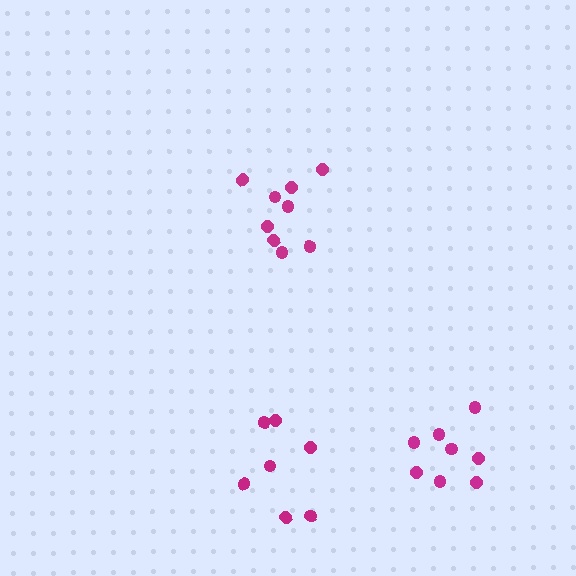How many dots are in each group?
Group 1: 9 dots, Group 2: 8 dots, Group 3: 7 dots (24 total).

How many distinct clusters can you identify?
There are 3 distinct clusters.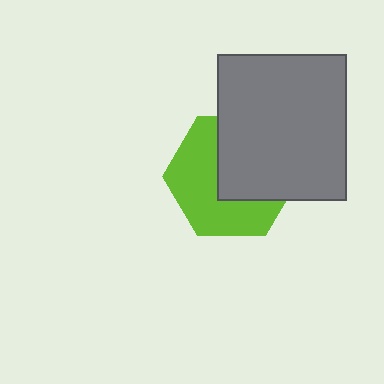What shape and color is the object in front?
The object in front is a gray rectangle.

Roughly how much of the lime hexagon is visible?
About half of it is visible (roughly 53%).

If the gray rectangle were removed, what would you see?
You would see the complete lime hexagon.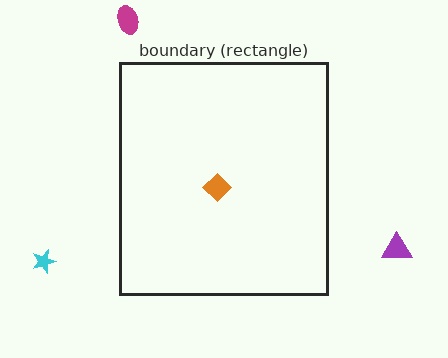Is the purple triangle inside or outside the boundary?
Outside.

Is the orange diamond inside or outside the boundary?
Inside.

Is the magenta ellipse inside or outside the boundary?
Outside.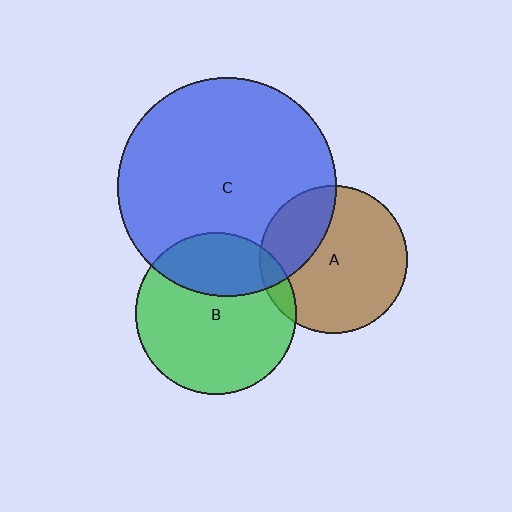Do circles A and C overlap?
Yes.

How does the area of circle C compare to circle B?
Approximately 1.8 times.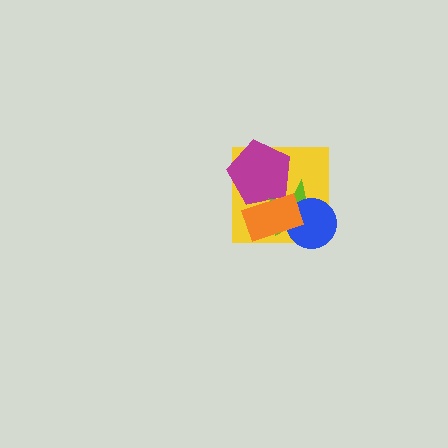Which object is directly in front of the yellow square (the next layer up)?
The magenta pentagon is directly in front of the yellow square.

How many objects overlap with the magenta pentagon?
3 objects overlap with the magenta pentagon.